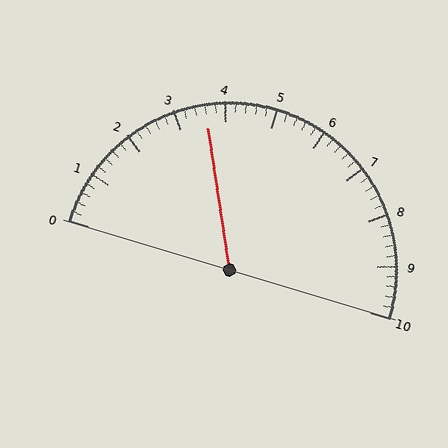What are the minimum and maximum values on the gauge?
The gauge ranges from 0 to 10.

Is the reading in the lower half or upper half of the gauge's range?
The reading is in the lower half of the range (0 to 10).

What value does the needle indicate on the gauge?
The needle indicates approximately 3.6.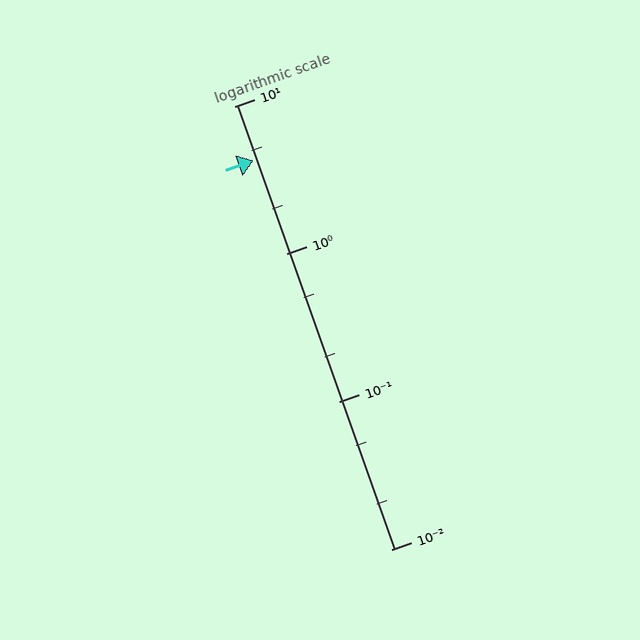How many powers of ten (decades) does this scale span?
The scale spans 3 decades, from 0.01 to 10.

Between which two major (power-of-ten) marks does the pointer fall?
The pointer is between 1 and 10.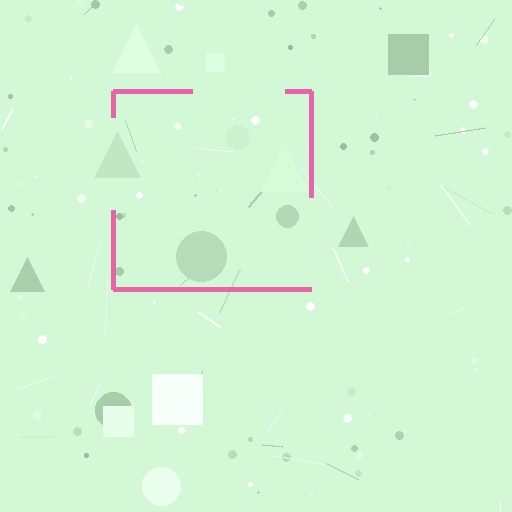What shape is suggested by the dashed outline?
The dashed outline suggests a square.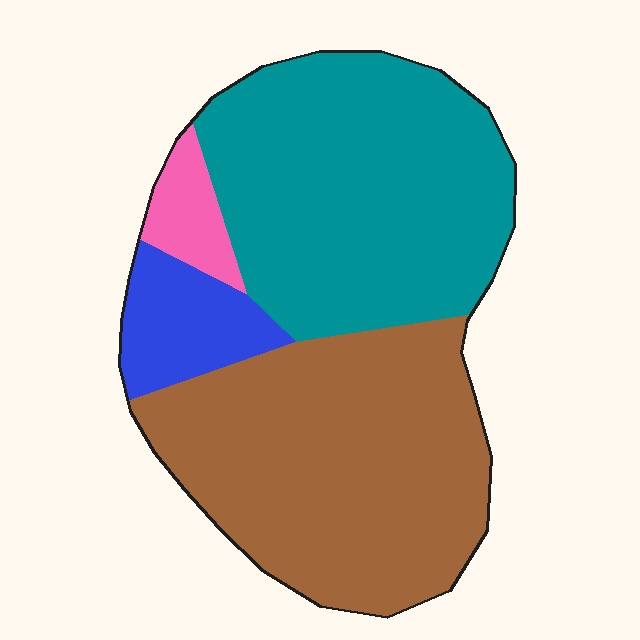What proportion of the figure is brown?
Brown covers around 45% of the figure.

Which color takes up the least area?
Pink, at roughly 5%.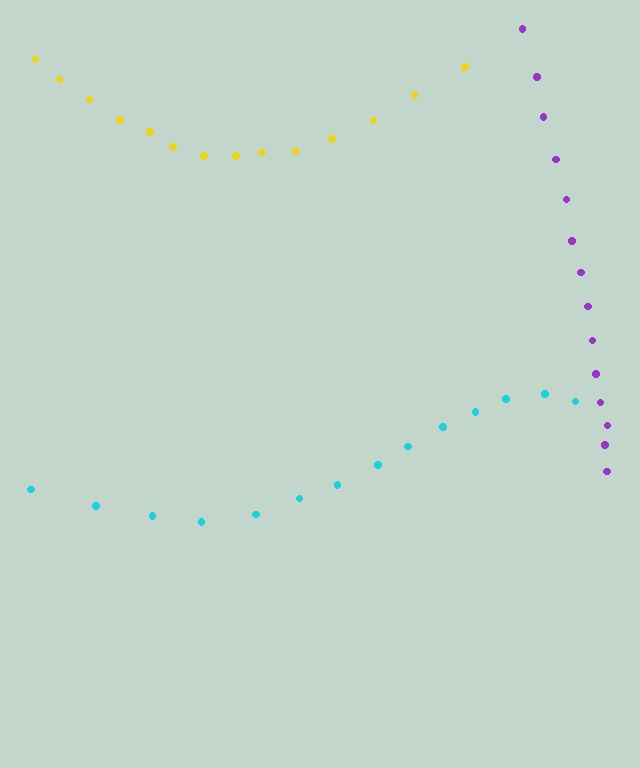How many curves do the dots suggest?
There are 3 distinct paths.